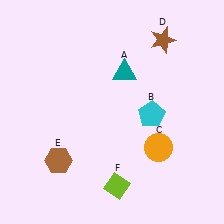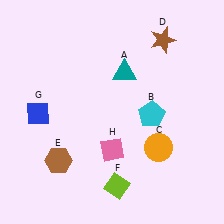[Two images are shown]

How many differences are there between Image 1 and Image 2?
There are 2 differences between the two images.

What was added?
A blue diamond (G), a pink diamond (H) were added in Image 2.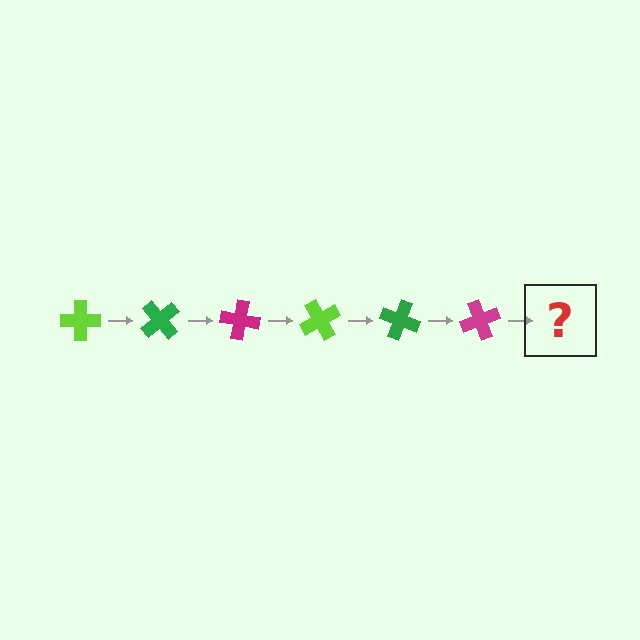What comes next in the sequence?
The next element should be a lime cross, rotated 300 degrees from the start.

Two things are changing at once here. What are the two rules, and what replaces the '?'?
The two rules are that it rotates 50 degrees each step and the color cycles through lime, green, and magenta. The '?' should be a lime cross, rotated 300 degrees from the start.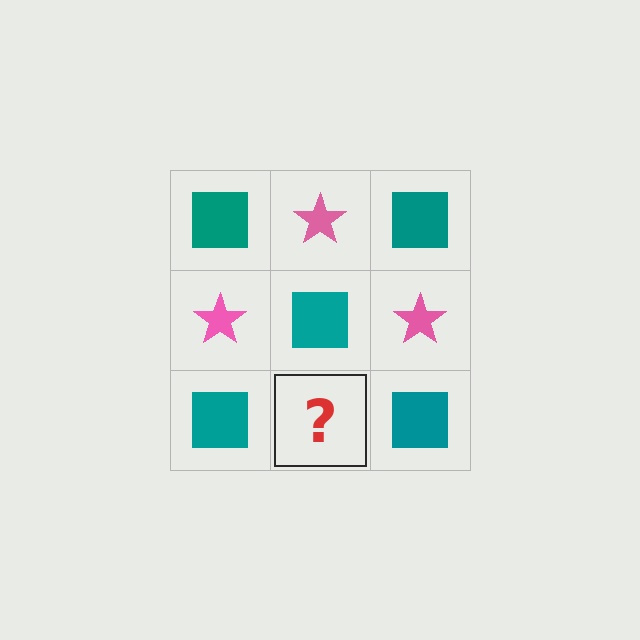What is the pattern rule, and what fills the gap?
The rule is that it alternates teal square and pink star in a checkerboard pattern. The gap should be filled with a pink star.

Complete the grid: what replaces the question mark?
The question mark should be replaced with a pink star.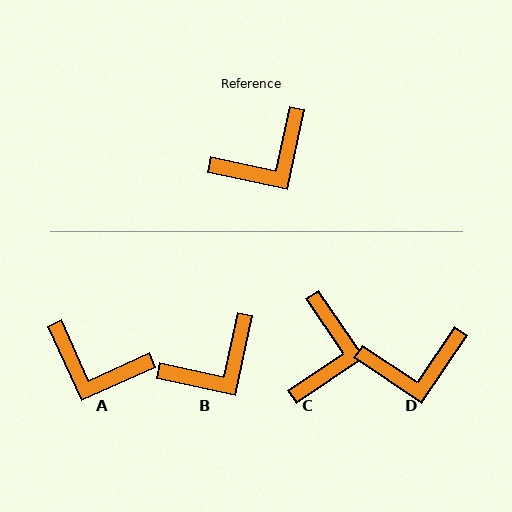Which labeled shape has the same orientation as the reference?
B.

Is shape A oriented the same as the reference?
No, it is off by about 54 degrees.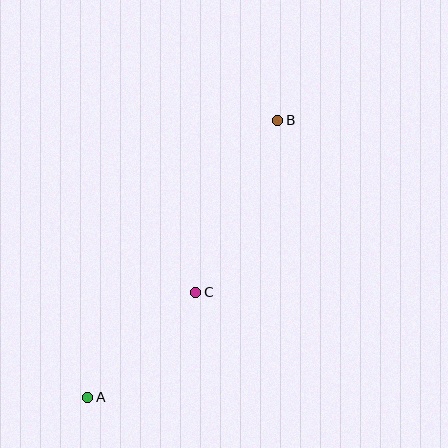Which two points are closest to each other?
Points A and C are closest to each other.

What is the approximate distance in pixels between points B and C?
The distance between B and C is approximately 191 pixels.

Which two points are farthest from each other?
Points A and B are farthest from each other.